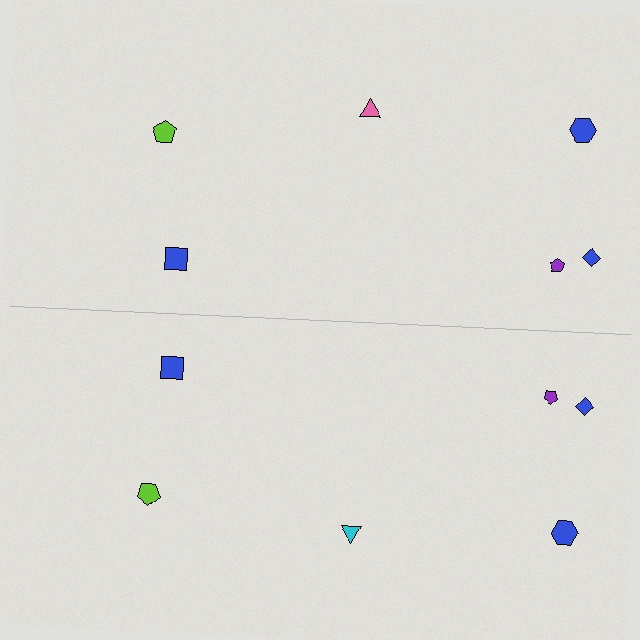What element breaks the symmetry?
The cyan triangle on the bottom side breaks the symmetry — its mirror counterpart is pink.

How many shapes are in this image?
There are 12 shapes in this image.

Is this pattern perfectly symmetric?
No, the pattern is not perfectly symmetric. The cyan triangle on the bottom side breaks the symmetry — its mirror counterpart is pink.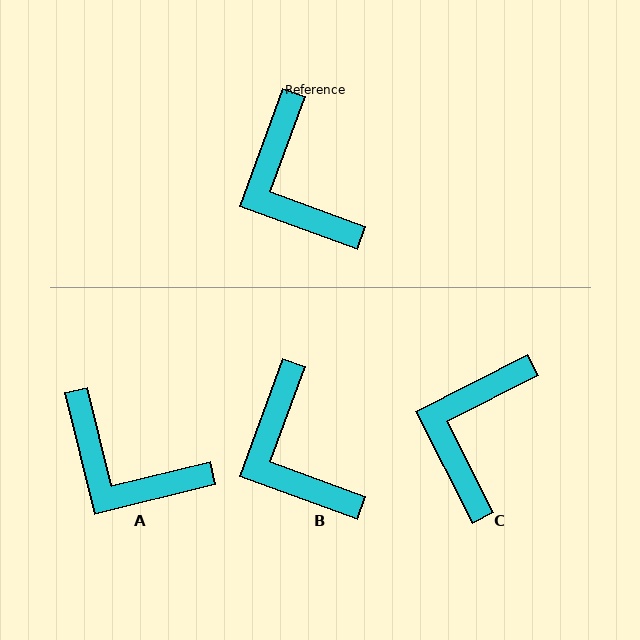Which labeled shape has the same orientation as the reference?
B.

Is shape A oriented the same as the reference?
No, it is off by about 34 degrees.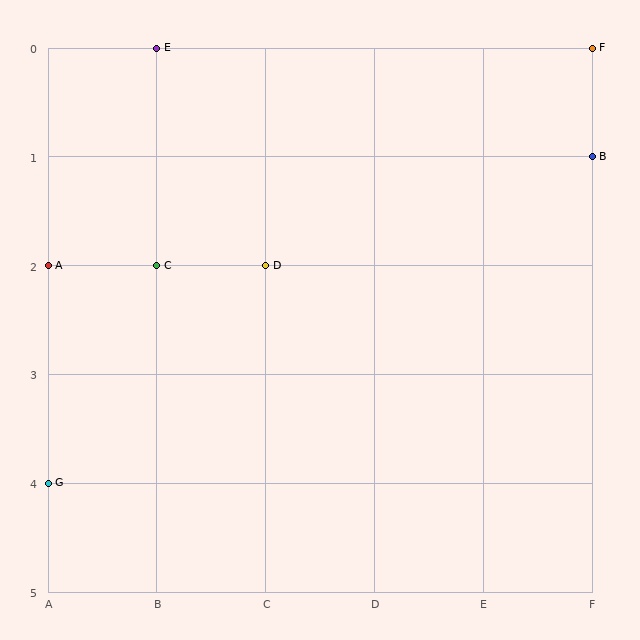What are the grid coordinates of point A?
Point A is at grid coordinates (A, 2).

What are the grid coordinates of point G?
Point G is at grid coordinates (A, 4).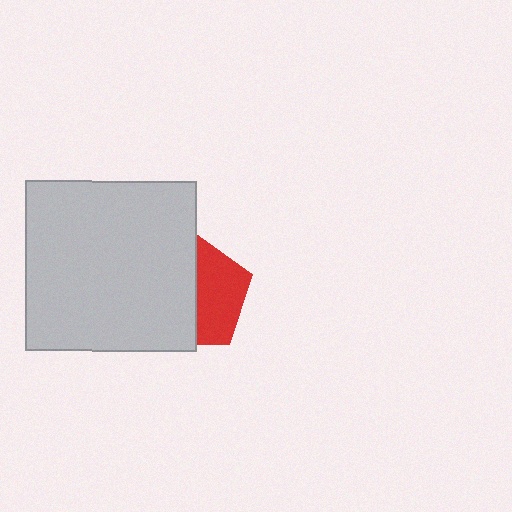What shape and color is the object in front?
The object in front is a light gray square.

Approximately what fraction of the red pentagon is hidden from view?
Roughly 56% of the red pentagon is hidden behind the light gray square.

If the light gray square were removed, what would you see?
You would see the complete red pentagon.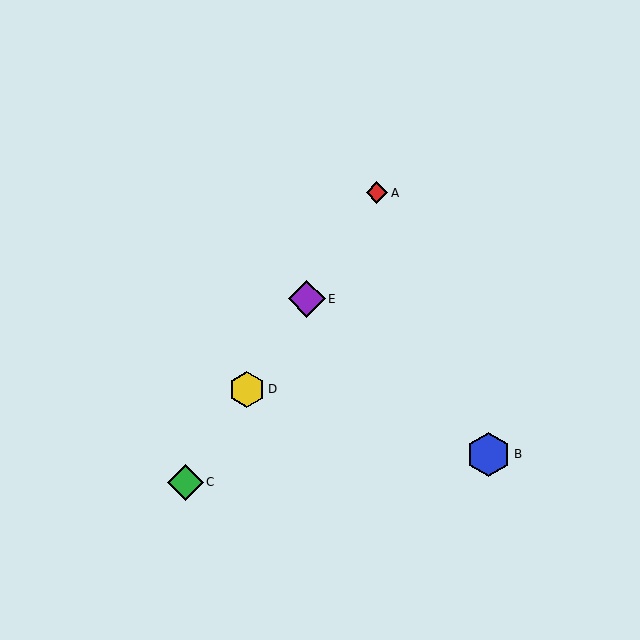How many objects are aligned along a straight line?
4 objects (A, C, D, E) are aligned along a straight line.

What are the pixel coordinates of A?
Object A is at (377, 193).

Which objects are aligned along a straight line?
Objects A, C, D, E are aligned along a straight line.